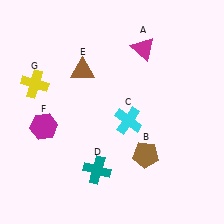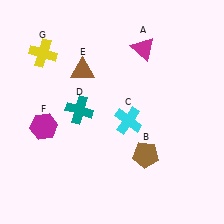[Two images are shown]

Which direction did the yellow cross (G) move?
The yellow cross (G) moved up.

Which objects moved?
The objects that moved are: the teal cross (D), the yellow cross (G).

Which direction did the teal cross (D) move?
The teal cross (D) moved up.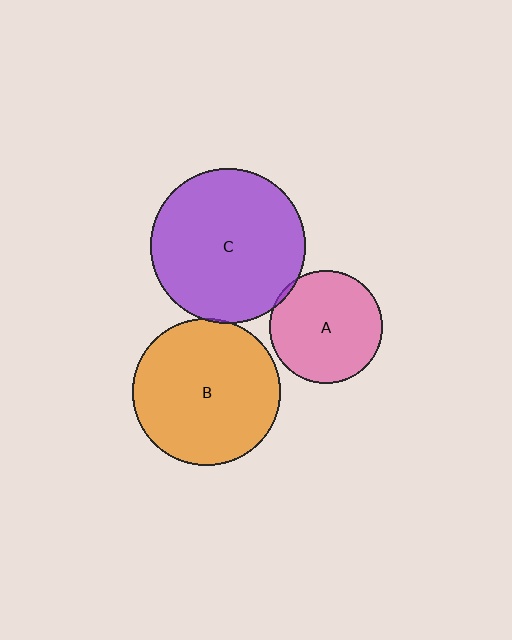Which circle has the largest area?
Circle C (purple).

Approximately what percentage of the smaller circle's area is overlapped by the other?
Approximately 5%.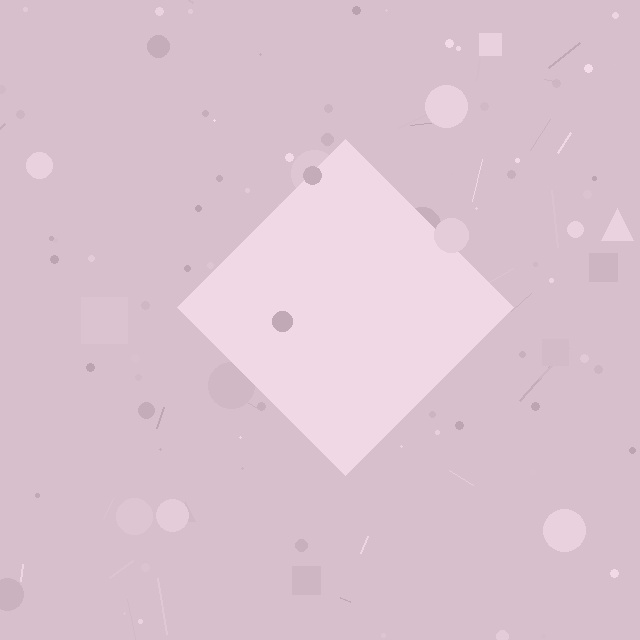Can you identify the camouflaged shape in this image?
The camouflaged shape is a diamond.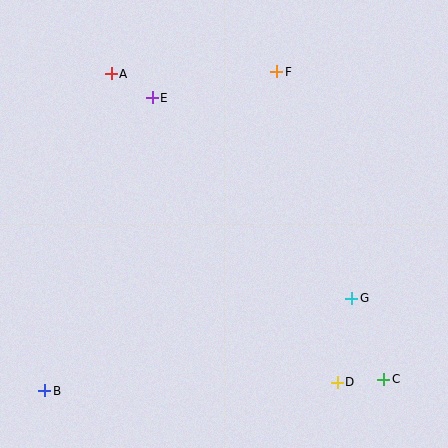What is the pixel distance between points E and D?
The distance between E and D is 339 pixels.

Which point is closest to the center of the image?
Point E at (152, 98) is closest to the center.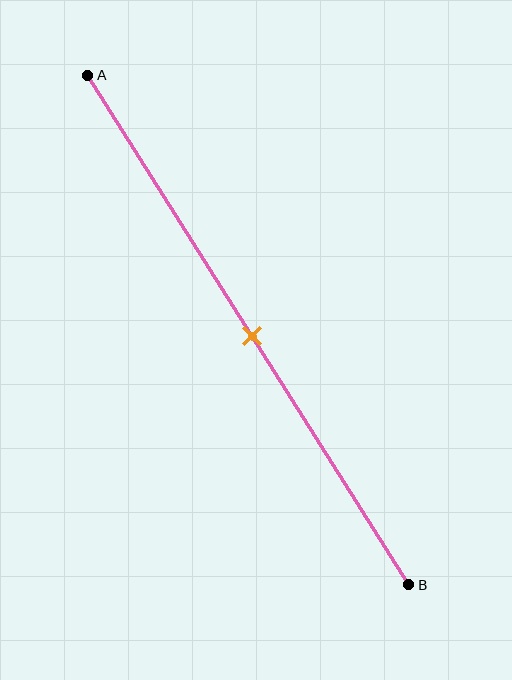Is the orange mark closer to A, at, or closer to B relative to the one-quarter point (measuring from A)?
The orange mark is closer to point B than the one-quarter point of segment AB.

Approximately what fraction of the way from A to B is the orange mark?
The orange mark is approximately 50% of the way from A to B.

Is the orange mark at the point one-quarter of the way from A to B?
No, the mark is at about 50% from A, not at the 25% one-quarter point.